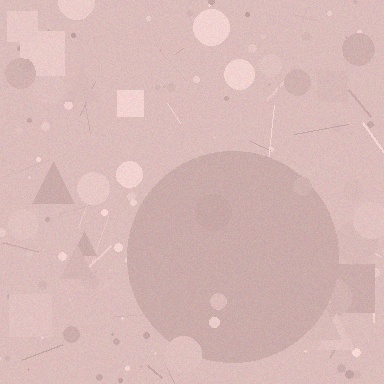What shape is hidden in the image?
A circle is hidden in the image.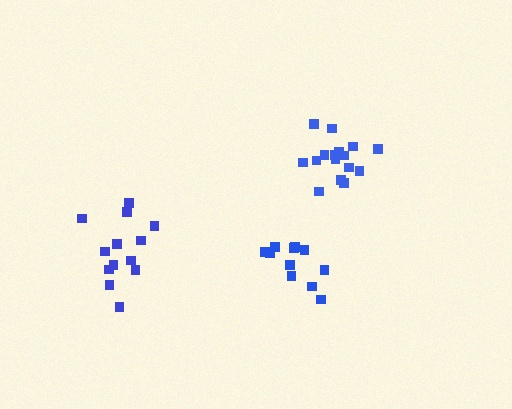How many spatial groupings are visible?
There are 3 spatial groupings.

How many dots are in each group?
Group 1: 11 dots, Group 2: 13 dots, Group 3: 16 dots (40 total).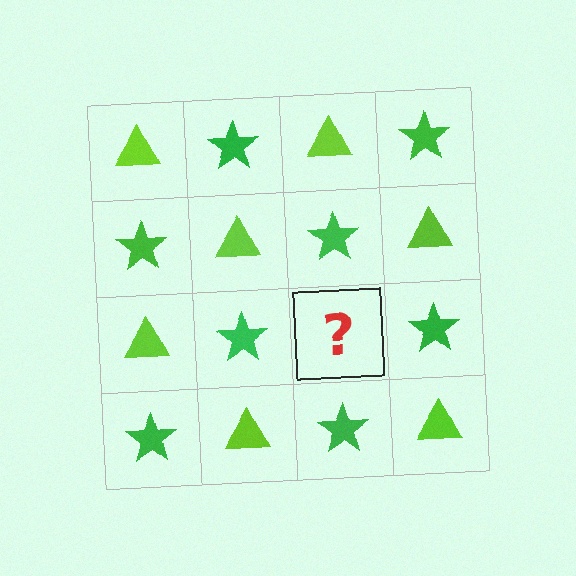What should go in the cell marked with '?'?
The missing cell should contain a lime triangle.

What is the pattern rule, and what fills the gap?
The rule is that it alternates lime triangle and green star in a checkerboard pattern. The gap should be filled with a lime triangle.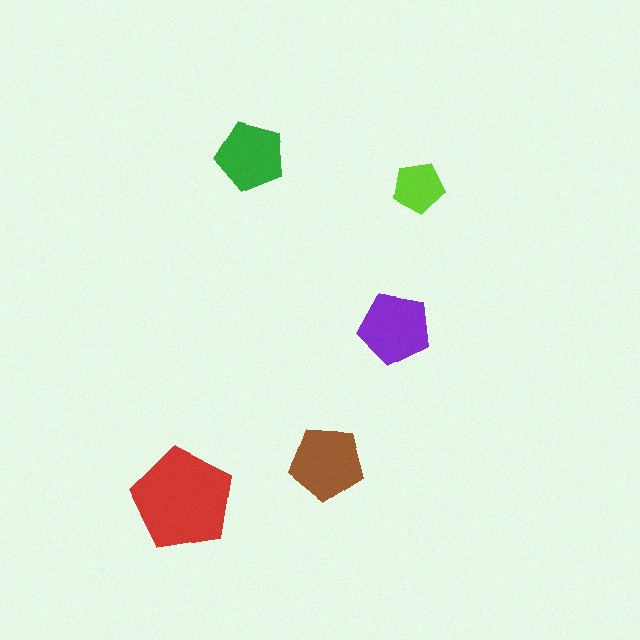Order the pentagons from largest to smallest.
the red one, the brown one, the purple one, the green one, the lime one.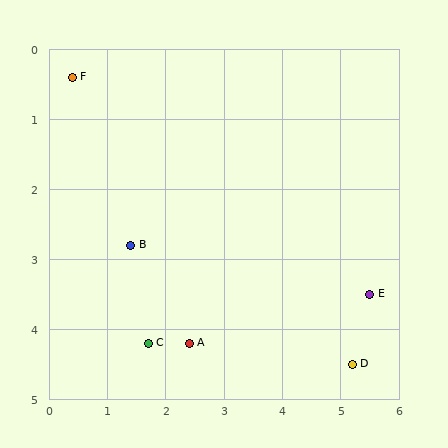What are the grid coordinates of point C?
Point C is at approximately (1.7, 4.2).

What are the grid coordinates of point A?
Point A is at approximately (2.4, 4.2).